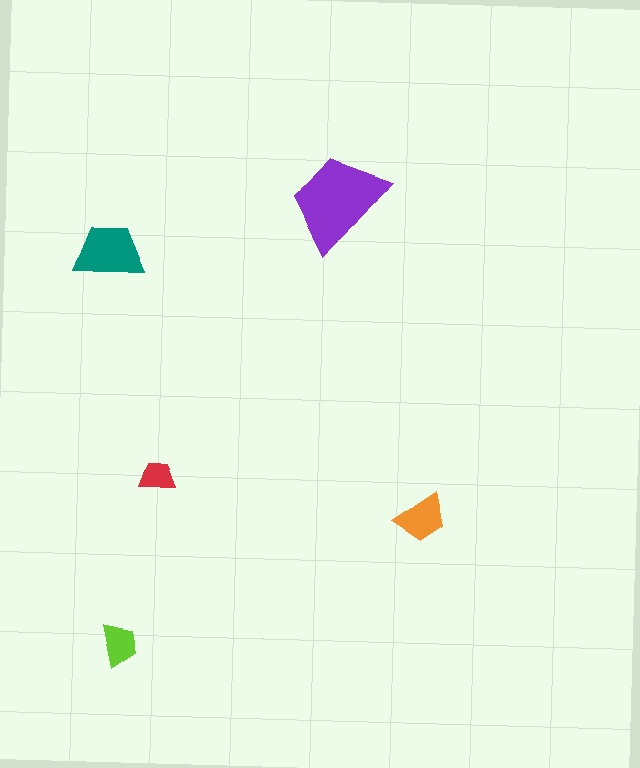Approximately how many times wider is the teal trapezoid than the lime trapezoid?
About 1.5 times wider.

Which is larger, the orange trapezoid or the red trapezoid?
The orange one.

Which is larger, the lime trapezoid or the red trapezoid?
The lime one.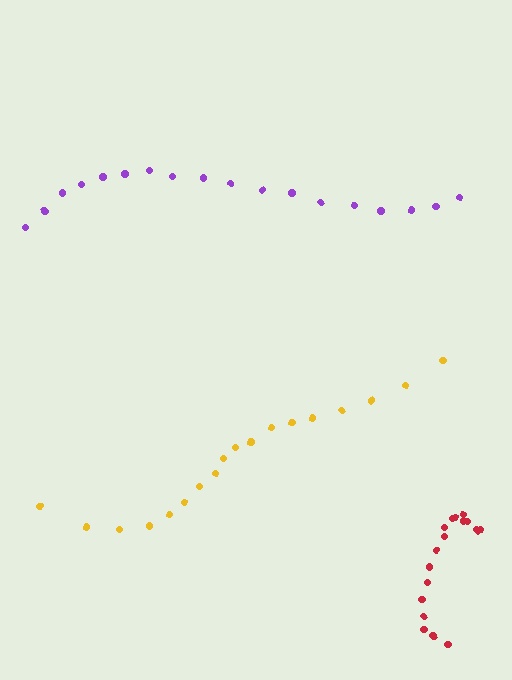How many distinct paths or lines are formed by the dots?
There are 3 distinct paths.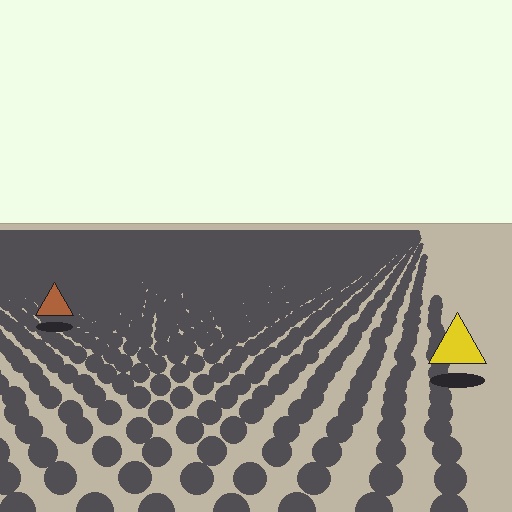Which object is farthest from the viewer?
The brown triangle is farthest from the viewer. It appears smaller and the ground texture around it is denser.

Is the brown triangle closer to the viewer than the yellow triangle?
No. The yellow triangle is closer — you can tell from the texture gradient: the ground texture is coarser near it.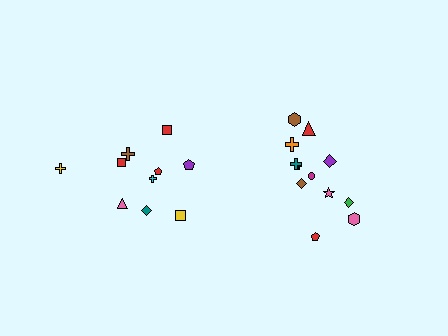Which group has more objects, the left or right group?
The right group.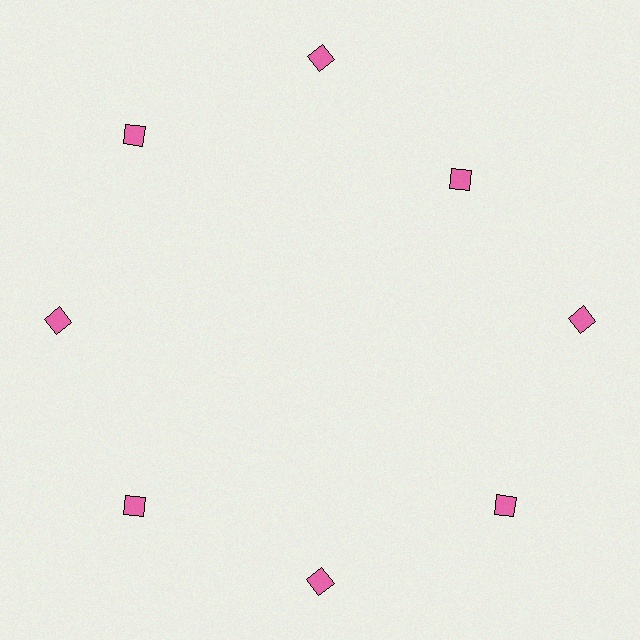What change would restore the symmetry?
The symmetry would be restored by moving it outward, back onto the ring so that all 8 squares sit at equal angles and equal distance from the center.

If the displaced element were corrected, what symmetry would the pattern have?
It would have 8-fold rotational symmetry — the pattern would map onto itself every 45 degrees.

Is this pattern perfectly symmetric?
No. The 8 pink squares are arranged in a ring, but one element near the 2 o'clock position is pulled inward toward the center, breaking the 8-fold rotational symmetry.